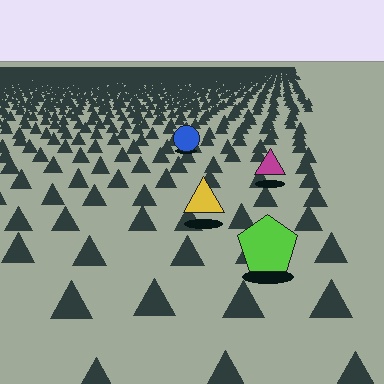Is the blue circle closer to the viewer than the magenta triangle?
No. The magenta triangle is closer — you can tell from the texture gradient: the ground texture is coarser near it.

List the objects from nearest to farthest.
From nearest to farthest: the lime pentagon, the yellow triangle, the magenta triangle, the blue circle.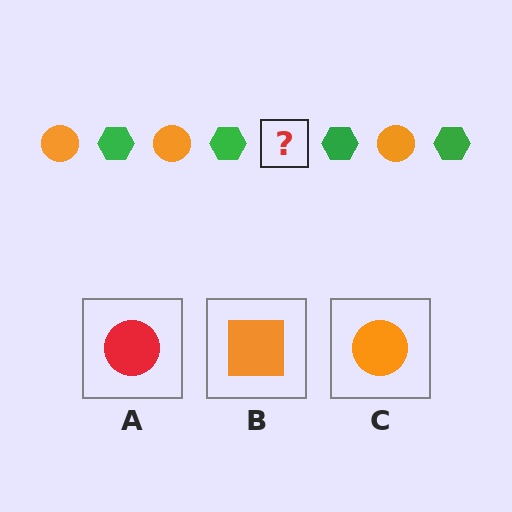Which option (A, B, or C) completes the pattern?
C.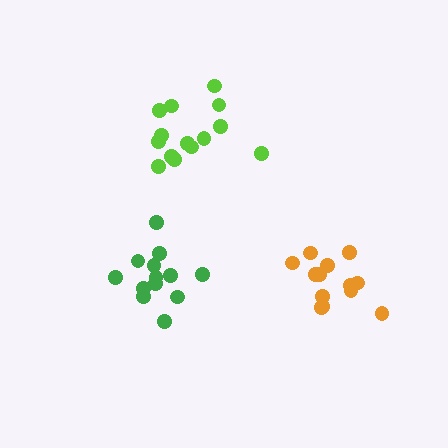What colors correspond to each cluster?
The clusters are colored: green, orange, lime.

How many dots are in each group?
Group 1: 13 dots, Group 2: 14 dots, Group 3: 14 dots (41 total).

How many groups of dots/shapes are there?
There are 3 groups.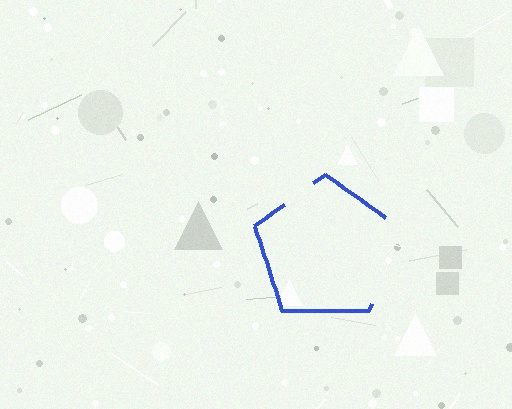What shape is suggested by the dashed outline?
The dashed outline suggests a pentagon.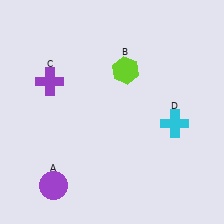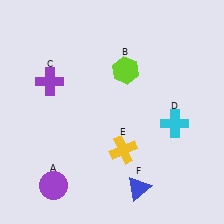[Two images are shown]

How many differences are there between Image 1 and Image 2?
There are 2 differences between the two images.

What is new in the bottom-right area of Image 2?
A blue triangle (F) was added in the bottom-right area of Image 2.